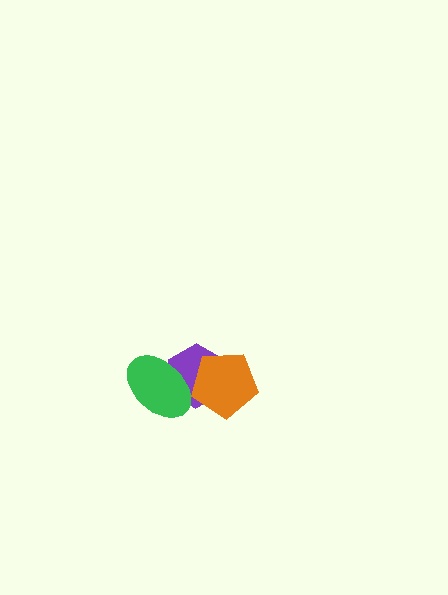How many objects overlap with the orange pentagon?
1 object overlaps with the orange pentagon.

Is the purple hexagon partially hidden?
Yes, it is partially covered by another shape.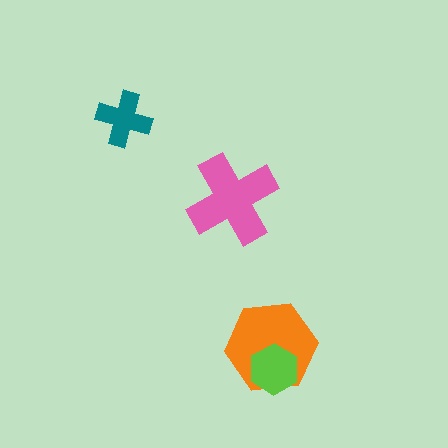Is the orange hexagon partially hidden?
Yes, it is partially covered by another shape.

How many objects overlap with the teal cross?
0 objects overlap with the teal cross.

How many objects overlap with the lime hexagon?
1 object overlaps with the lime hexagon.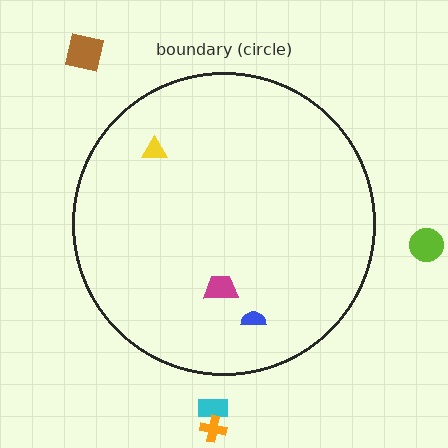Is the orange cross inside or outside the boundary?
Outside.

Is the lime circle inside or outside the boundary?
Outside.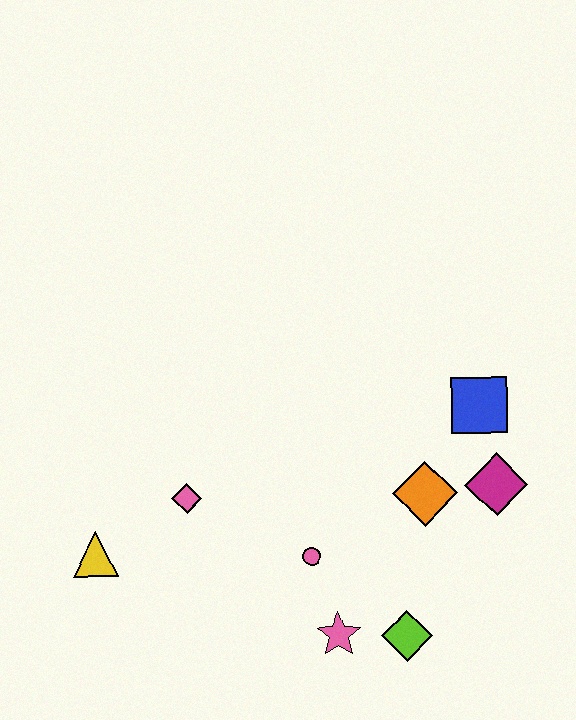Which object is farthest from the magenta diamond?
The yellow triangle is farthest from the magenta diamond.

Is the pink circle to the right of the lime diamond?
No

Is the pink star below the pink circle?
Yes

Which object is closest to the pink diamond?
The yellow triangle is closest to the pink diamond.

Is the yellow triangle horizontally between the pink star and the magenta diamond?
No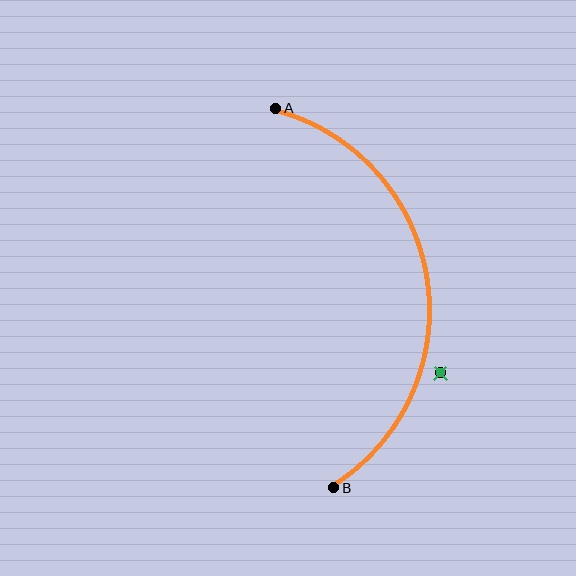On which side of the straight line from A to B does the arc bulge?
The arc bulges to the right of the straight line connecting A and B.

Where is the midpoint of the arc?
The arc midpoint is the point on the curve farthest from the straight line joining A and B. It sits to the right of that line.